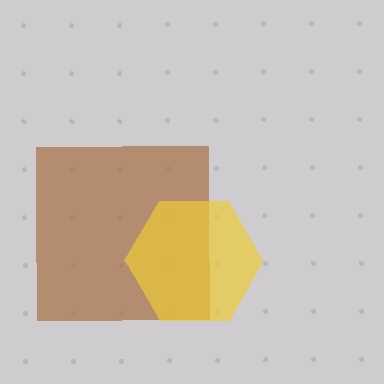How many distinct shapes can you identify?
There are 2 distinct shapes: a brown square, a yellow hexagon.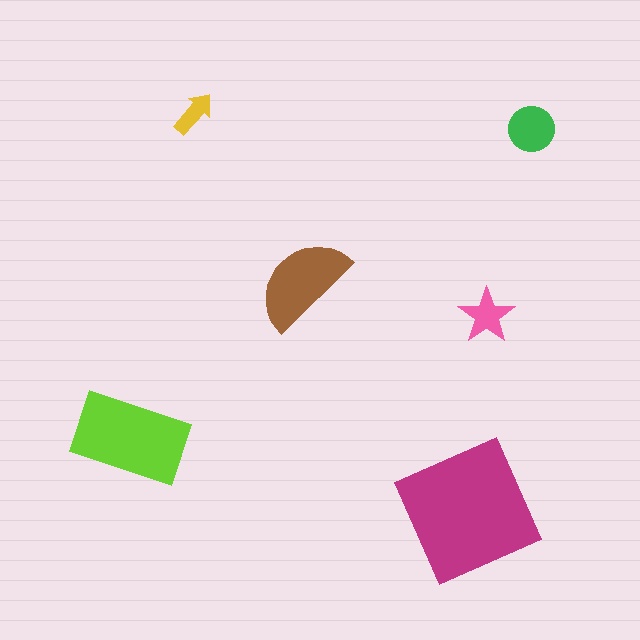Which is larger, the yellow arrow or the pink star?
The pink star.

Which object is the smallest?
The yellow arrow.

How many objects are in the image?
There are 6 objects in the image.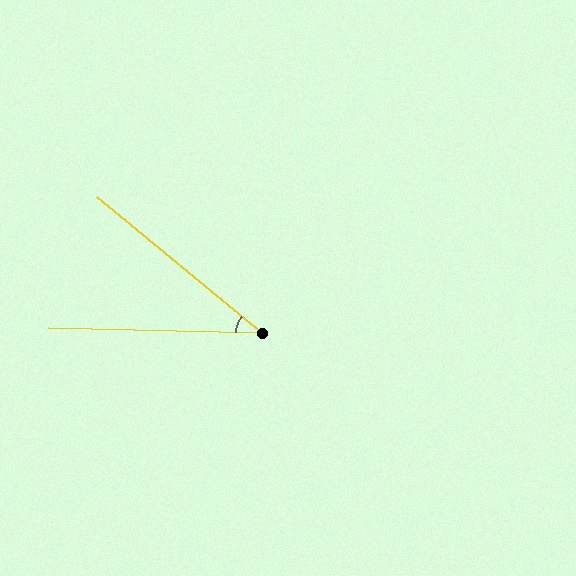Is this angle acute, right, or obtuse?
It is acute.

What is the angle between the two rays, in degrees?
Approximately 38 degrees.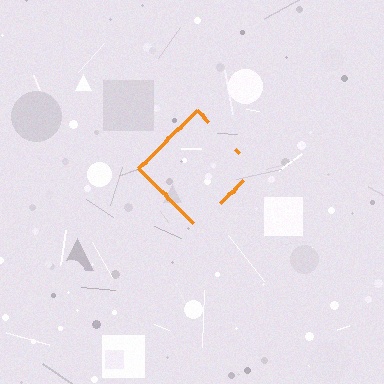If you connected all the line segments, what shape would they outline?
They would outline a diamond.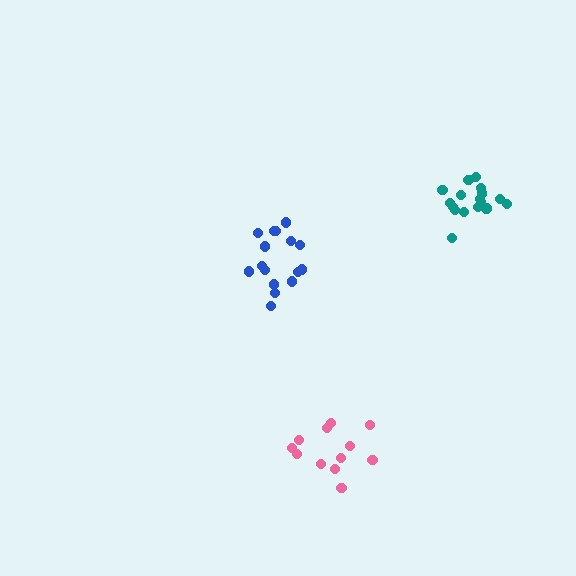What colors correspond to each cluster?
The clusters are colored: blue, teal, pink.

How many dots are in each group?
Group 1: 16 dots, Group 2: 17 dots, Group 3: 12 dots (45 total).